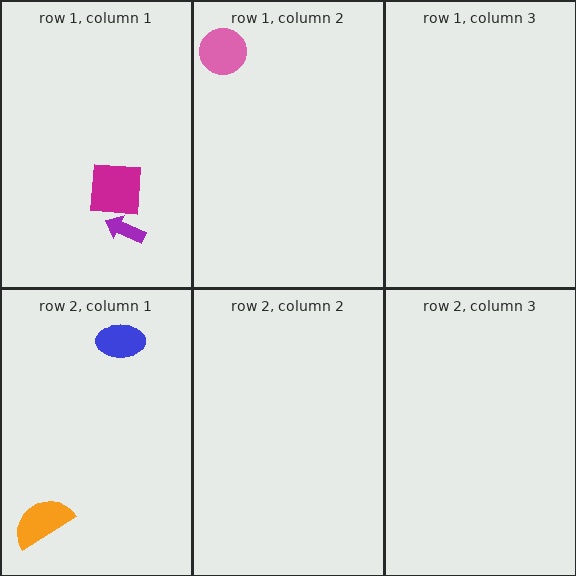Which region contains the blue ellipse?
The row 2, column 1 region.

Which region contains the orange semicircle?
The row 2, column 1 region.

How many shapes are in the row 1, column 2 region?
1.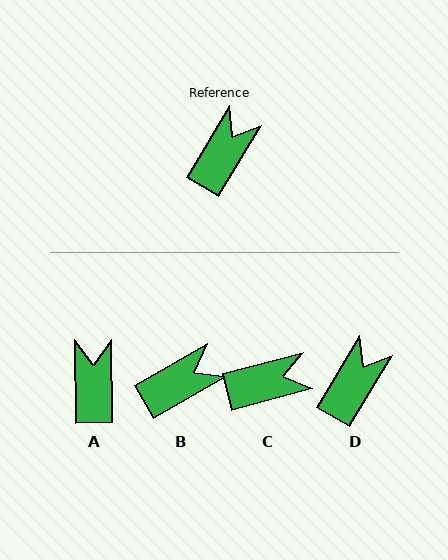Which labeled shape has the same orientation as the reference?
D.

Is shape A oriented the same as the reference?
No, it is off by about 32 degrees.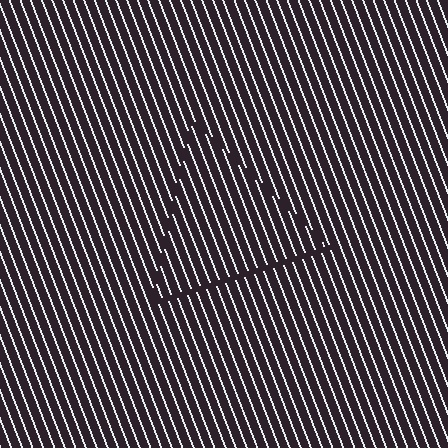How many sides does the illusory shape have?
3 sides — the line-ends trace a triangle.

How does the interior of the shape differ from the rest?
The interior of the shape contains the same grating, shifted by half a period — the contour is defined by the phase discontinuity where line-ends from the inner and outer gratings abut.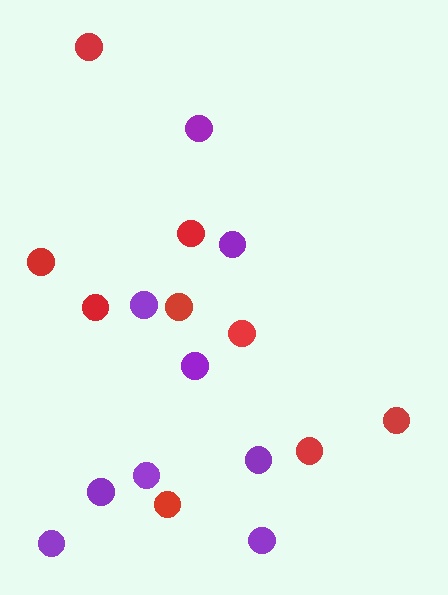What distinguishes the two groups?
There are 2 groups: one group of red circles (9) and one group of purple circles (9).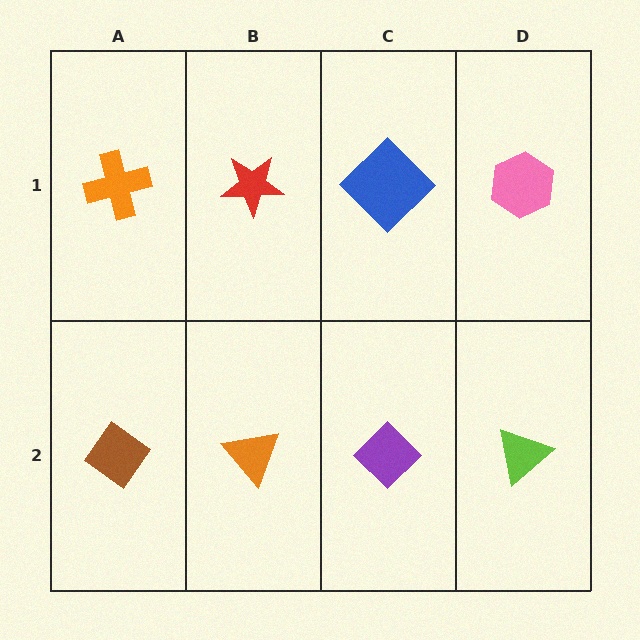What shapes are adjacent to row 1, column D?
A lime triangle (row 2, column D), a blue diamond (row 1, column C).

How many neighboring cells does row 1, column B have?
3.